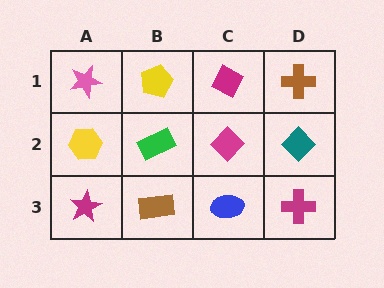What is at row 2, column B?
A green rectangle.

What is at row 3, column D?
A magenta cross.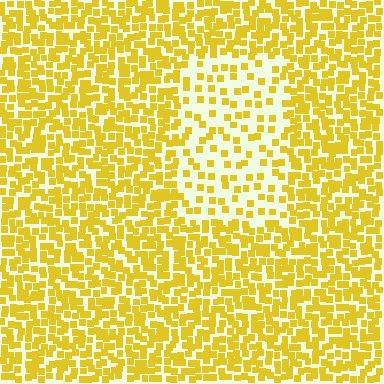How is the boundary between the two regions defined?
The boundary is defined by a change in element density (approximately 2.4x ratio). All elements are the same color, size, and shape.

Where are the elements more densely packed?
The elements are more densely packed outside the rectangle boundary.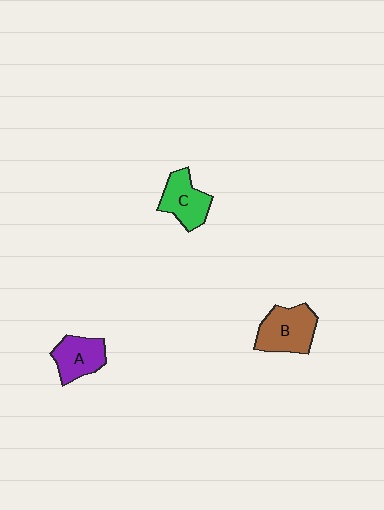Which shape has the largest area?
Shape B (brown).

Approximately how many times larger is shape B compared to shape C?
Approximately 1.2 times.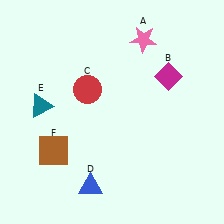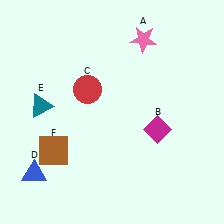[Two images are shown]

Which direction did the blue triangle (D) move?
The blue triangle (D) moved left.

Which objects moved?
The objects that moved are: the magenta diamond (B), the blue triangle (D).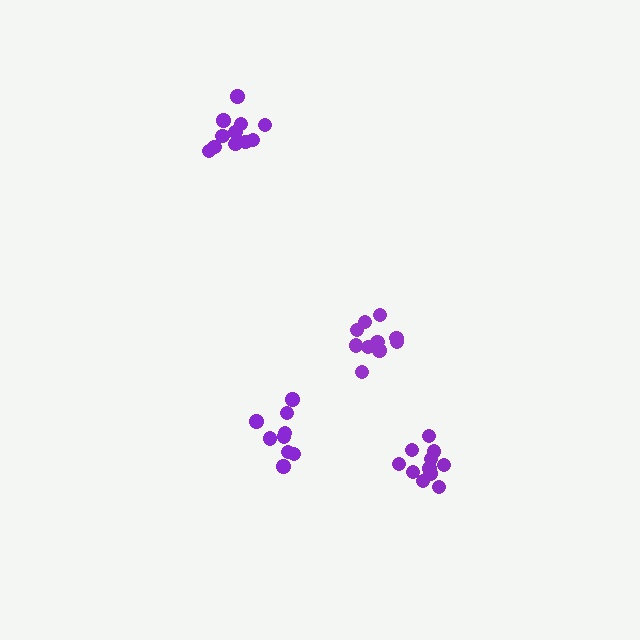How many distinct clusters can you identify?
There are 4 distinct clusters.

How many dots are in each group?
Group 1: 11 dots, Group 2: 9 dots, Group 3: 11 dots, Group 4: 11 dots (42 total).